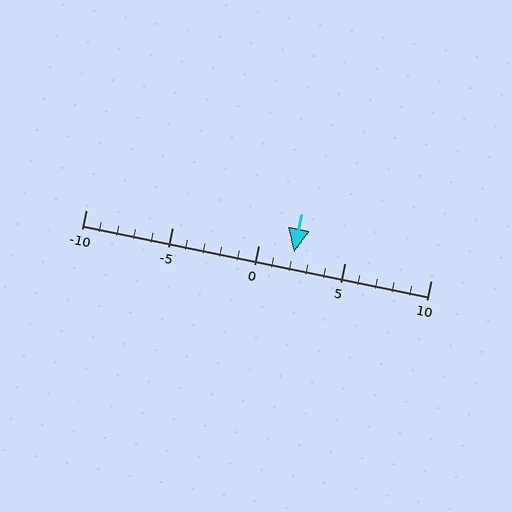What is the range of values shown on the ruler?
The ruler shows values from -10 to 10.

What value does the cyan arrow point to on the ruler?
The cyan arrow points to approximately 2.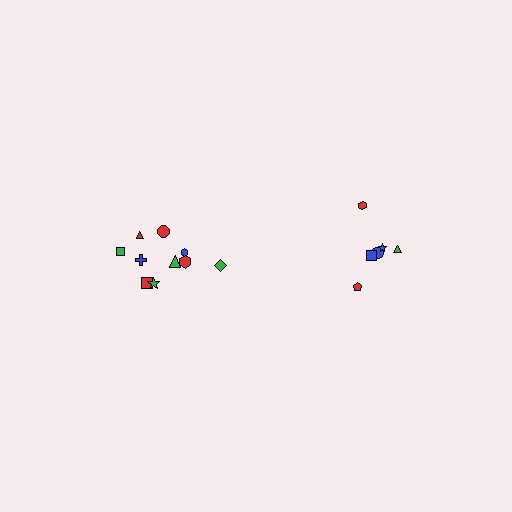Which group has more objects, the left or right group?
The left group.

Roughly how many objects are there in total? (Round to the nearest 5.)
Roughly 15 objects in total.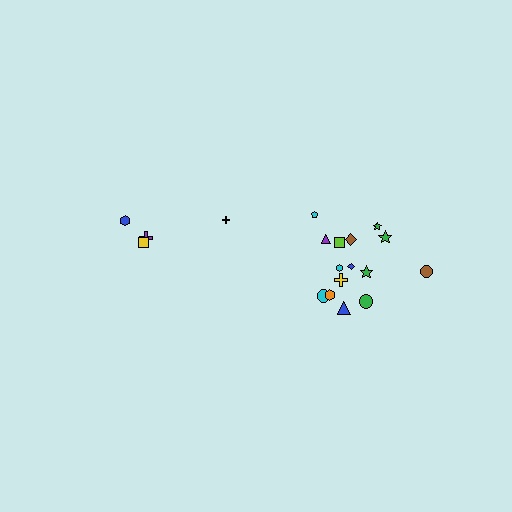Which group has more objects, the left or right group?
The right group.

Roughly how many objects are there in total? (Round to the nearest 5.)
Roughly 20 objects in total.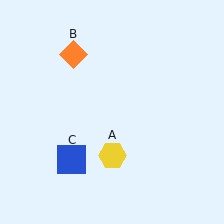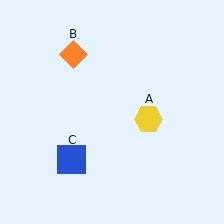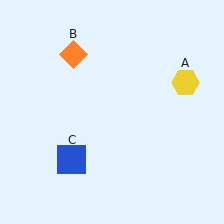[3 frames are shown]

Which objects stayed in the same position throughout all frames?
Orange diamond (object B) and blue square (object C) remained stationary.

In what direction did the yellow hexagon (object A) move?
The yellow hexagon (object A) moved up and to the right.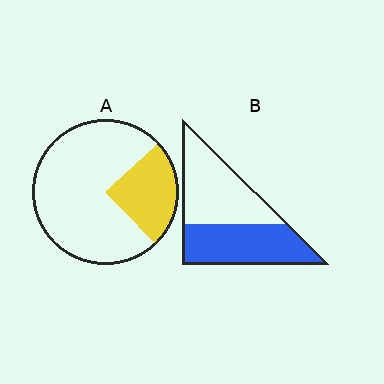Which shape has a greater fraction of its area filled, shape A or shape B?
Shape B.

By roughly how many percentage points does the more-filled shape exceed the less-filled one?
By roughly 25 percentage points (B over A).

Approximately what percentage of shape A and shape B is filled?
A is approximately 25% and B is approximately 50%.